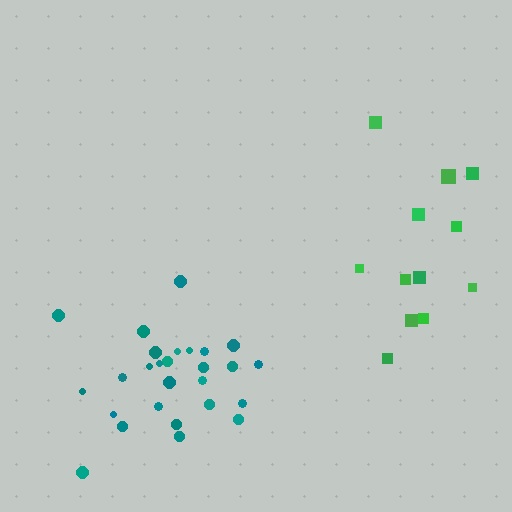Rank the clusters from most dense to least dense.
teal, green.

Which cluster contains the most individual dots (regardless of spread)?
Teal (27).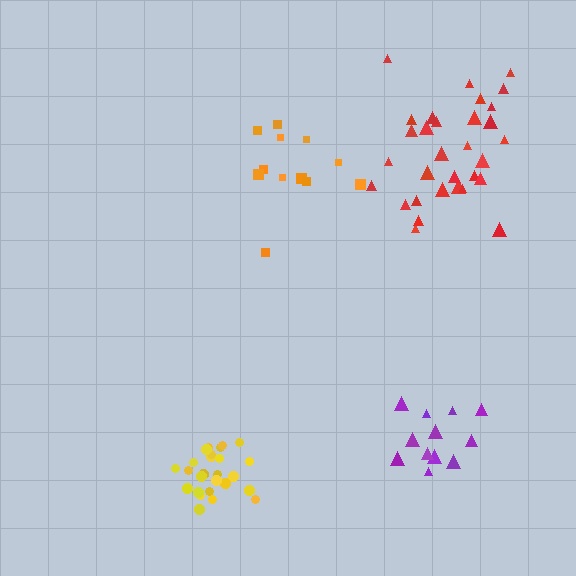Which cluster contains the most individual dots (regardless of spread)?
Red (31).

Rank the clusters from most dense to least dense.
yellow, red, purple, orange.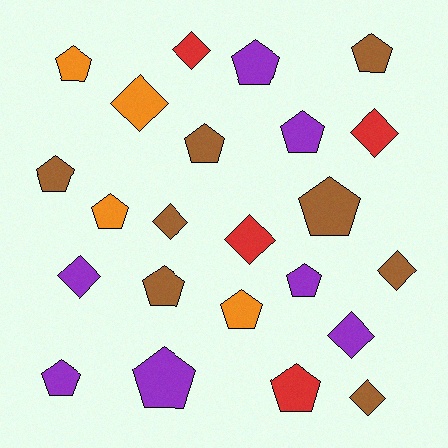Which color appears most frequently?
Brown, with 8 objects.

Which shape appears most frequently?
Pentagon, with 14 objects.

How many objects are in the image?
There are 23 objects.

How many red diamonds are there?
There are 3 red diamonds.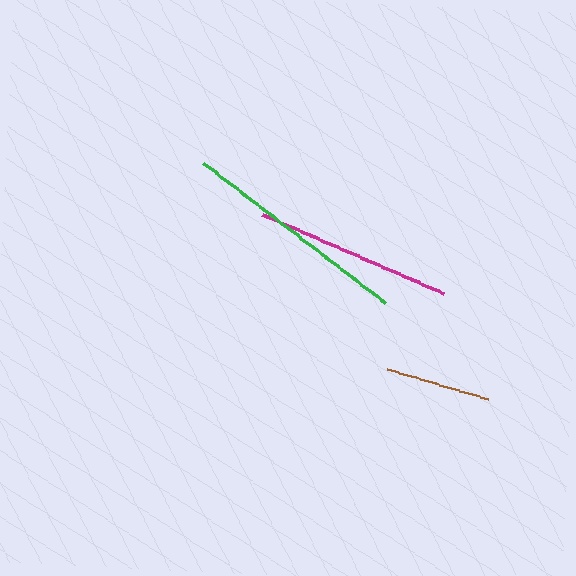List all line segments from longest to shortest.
From longest to shortest: green, magenta, brown.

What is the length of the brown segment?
The brown segment is approximately 105 pixels long.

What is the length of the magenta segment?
The magenta segment is approximately 198 pixels long.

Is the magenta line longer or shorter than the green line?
The green line is longer than the magenta line.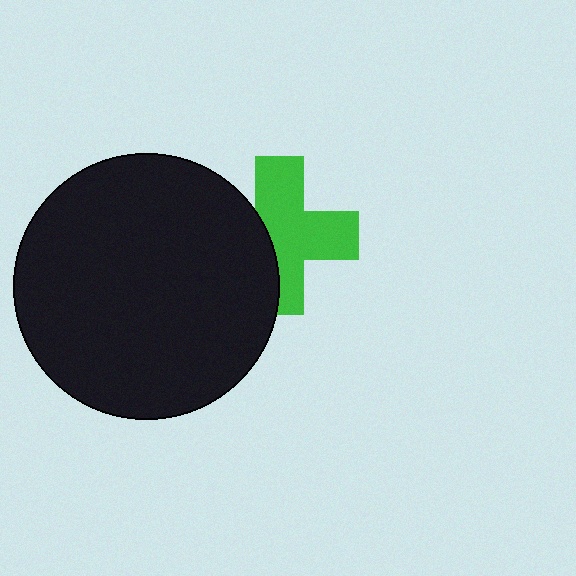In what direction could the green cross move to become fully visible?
The green cross could move right. That would shift it out from behind the black circle entirely.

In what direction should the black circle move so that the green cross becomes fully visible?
The black circle should move left. That is the shortest direction to clear the overlap and leave the green cross fully visible.